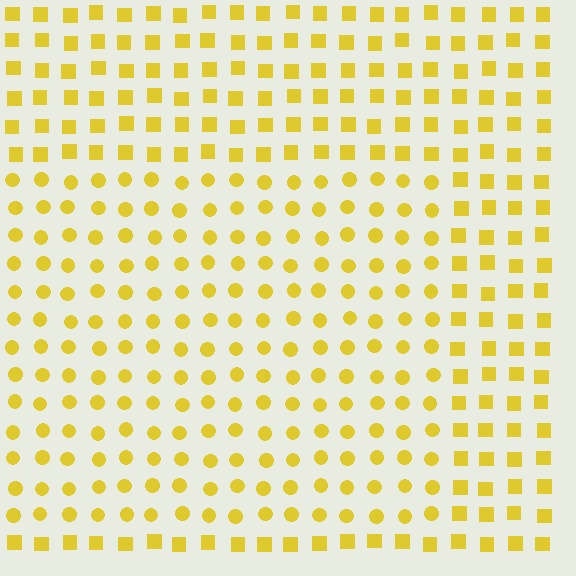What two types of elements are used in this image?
The image uses circles inside the rectangle region and squares outside it.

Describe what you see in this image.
The image is filled with small yellow elements arranged in a uniform grid. A rectangle-shaped region contains circles, while the surrounding area contains squares. The boundary is defined purely by the change in element shape.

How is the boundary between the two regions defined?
The boundary is defined by a change in element shape: circles inside vs. squares outside. All elements share the same color and spacing.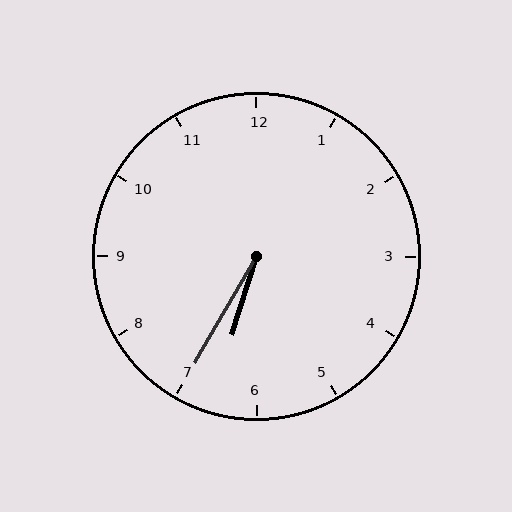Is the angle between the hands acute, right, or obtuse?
It is acute.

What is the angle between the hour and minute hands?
Approximately 12 degrees.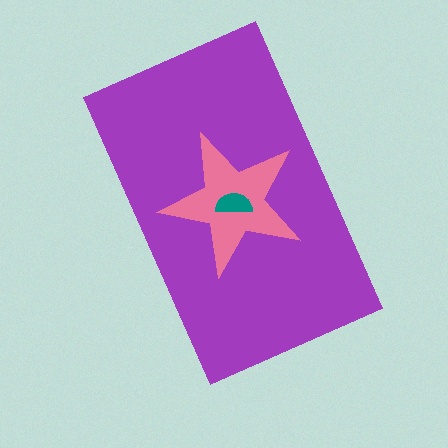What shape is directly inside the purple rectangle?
The pink star.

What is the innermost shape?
The teal semicircle.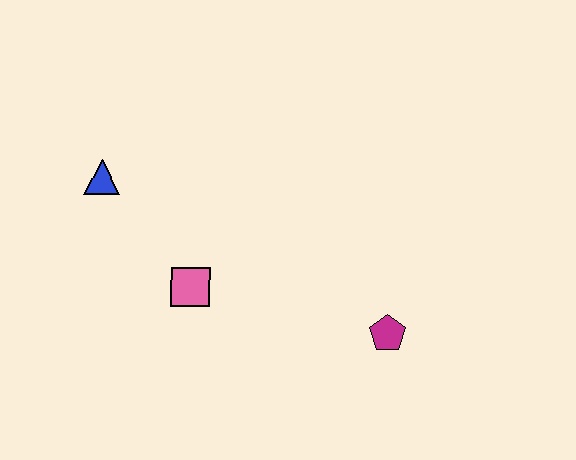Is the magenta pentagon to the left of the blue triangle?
No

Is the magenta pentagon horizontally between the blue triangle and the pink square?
No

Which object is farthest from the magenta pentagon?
The blue triangle is farthest from the magenta pentagon.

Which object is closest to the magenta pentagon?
The pink square is closest to the magenta pentagon.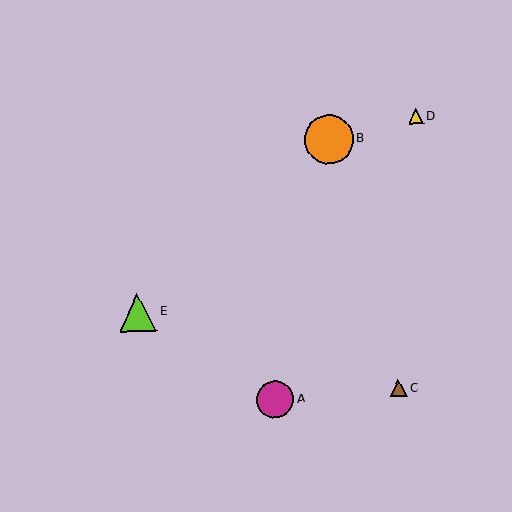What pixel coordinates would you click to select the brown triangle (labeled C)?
Click at (398, 389) to select the brown triangle C.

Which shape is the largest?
The orange circle (labeled B) is the largest.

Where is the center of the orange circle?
The center of the orange circle is at (329, 139).